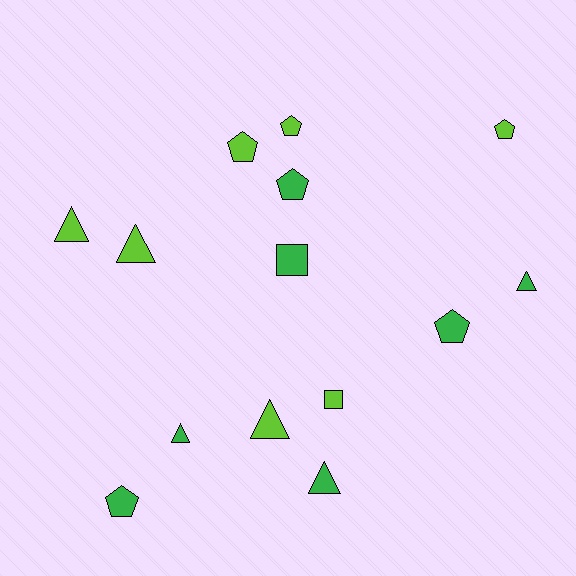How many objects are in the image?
There are 14 objects.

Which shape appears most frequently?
Pentagon, with 6 objects.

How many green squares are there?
There is 1 green square.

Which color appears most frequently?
Lime, with 7 objects.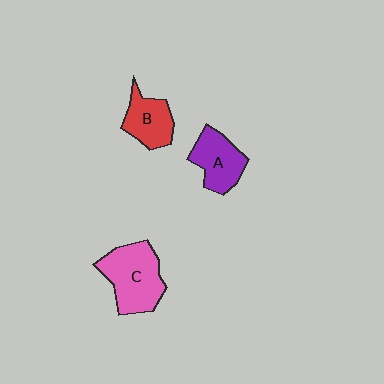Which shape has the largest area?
Shape C (pink).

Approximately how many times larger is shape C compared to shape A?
Approximately 1.4 times.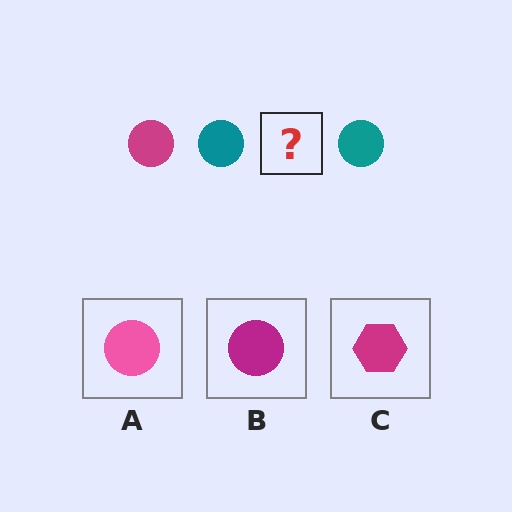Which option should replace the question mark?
Option B.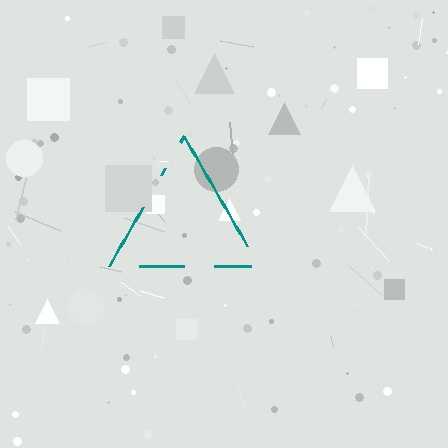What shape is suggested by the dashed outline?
The dashed outline suggests a triangle.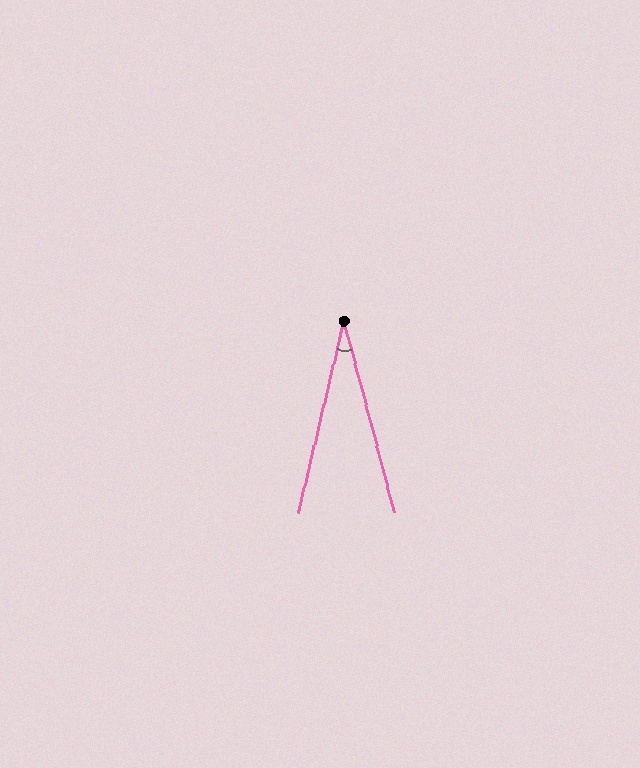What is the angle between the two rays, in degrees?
Approximately 28 degrees.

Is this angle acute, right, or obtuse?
It is acute.